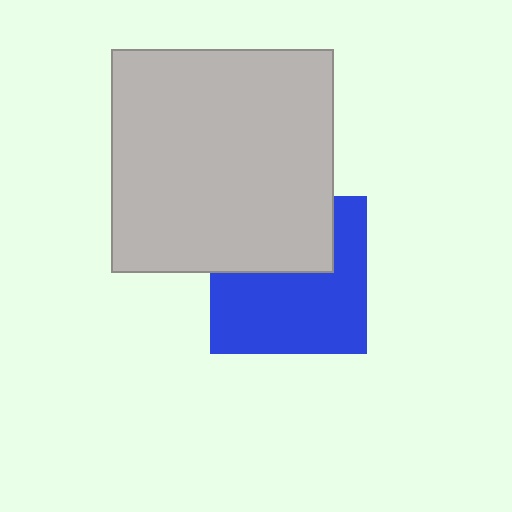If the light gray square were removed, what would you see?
You would see the complete blue square.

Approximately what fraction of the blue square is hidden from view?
Roughly 39% of the blue square is hidden behind the light gray square.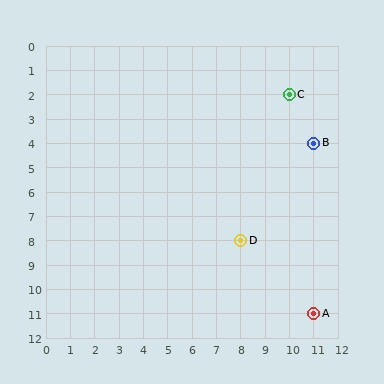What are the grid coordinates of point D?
Point D is at grid coordinates (8, 8).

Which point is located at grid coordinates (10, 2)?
Point C is at (10, 2).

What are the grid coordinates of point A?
Point A is at grid coordinates (11, 11).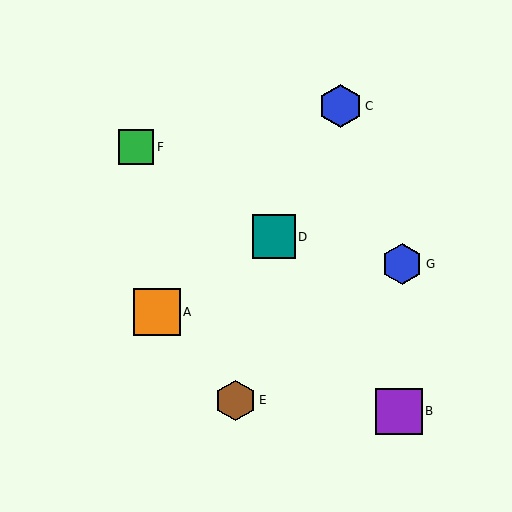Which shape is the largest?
The orange square (labeled A) is the largest.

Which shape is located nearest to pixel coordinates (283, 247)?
The teal square (labeled D) at (274, 237) is nearest to that location.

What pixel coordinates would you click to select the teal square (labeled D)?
Click at (274, 237) to select the teal square D.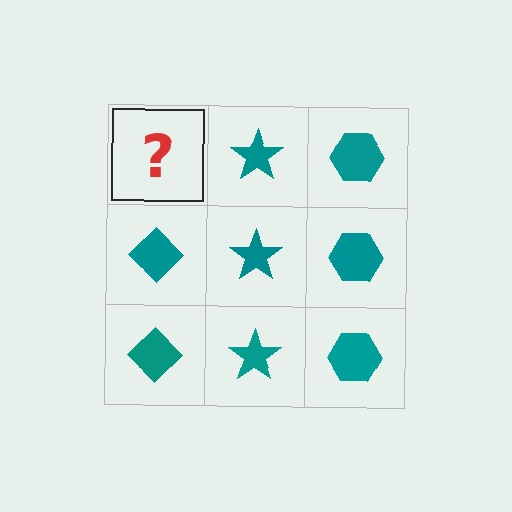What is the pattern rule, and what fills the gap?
The rule is that each column has a consistent shape. The gap should be filled with a teal diamond.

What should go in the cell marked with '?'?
The missing cell should contain a teal diamond.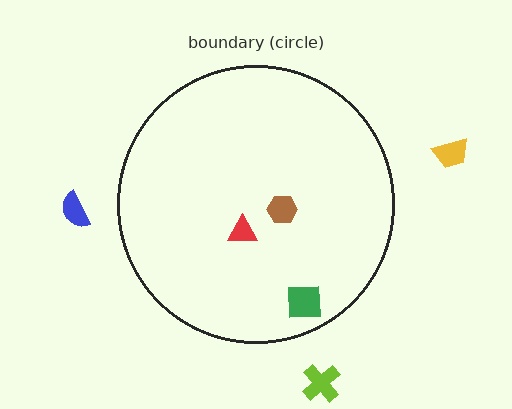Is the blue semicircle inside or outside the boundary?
Outside.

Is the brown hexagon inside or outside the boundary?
Inside.